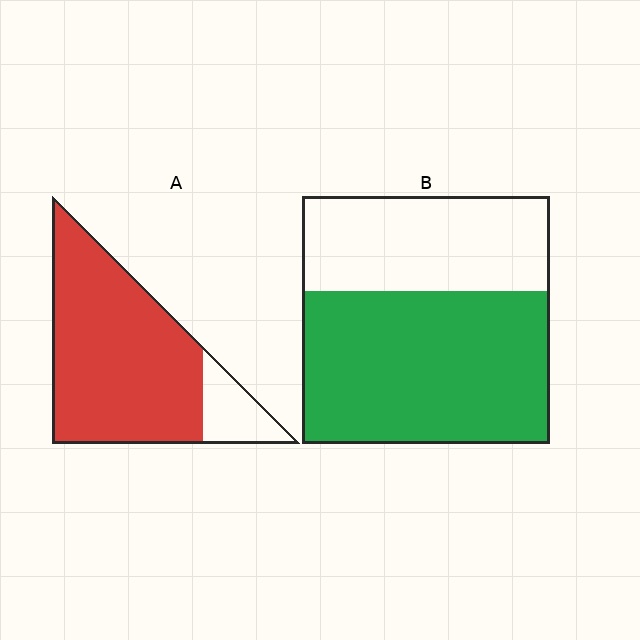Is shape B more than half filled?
Yes.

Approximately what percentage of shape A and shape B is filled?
A is approximately 85% and B is approximately 60%.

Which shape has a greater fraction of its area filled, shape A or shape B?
Shape A.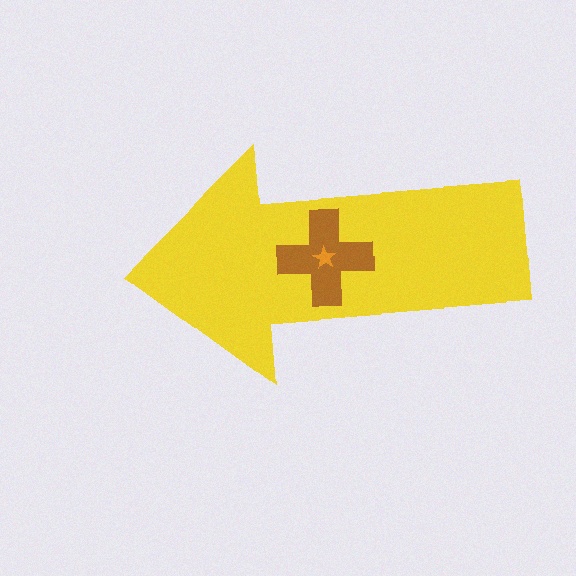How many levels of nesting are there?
3.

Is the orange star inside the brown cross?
Yes.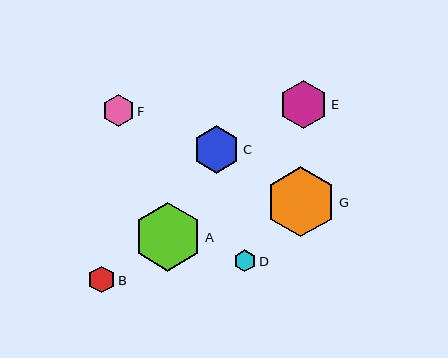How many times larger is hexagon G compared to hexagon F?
Hexagon G is approximately 2.2 times the size of hexagon F.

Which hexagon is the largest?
Hexagon G is the largest with a size of approximately 70 pixels.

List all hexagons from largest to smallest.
From largest to smallest: G, A, E, C, F, B, D.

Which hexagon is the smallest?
Hexagon D is the smallest with a size of approximately 22 pixels.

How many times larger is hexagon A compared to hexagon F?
Hexagon A is approximately 2.2 times the size of hexagon F.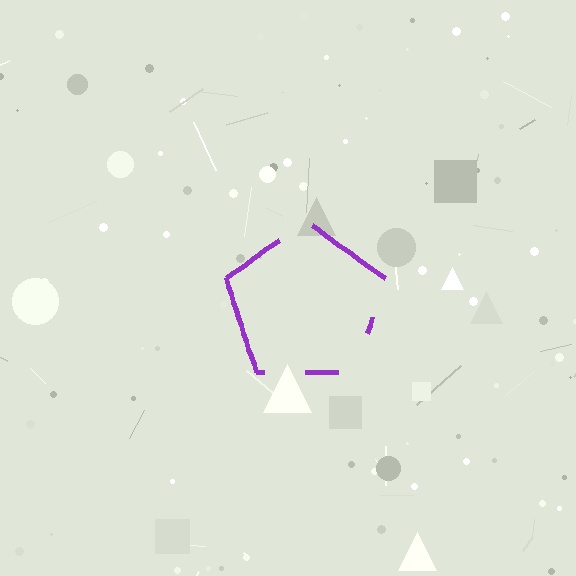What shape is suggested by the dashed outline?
The dashed outline suggests a pentagon.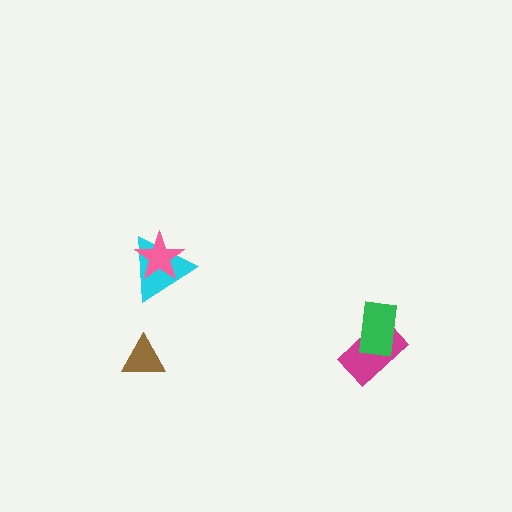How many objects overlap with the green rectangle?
1 object overlaps with the green rectangle.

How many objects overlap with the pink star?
1 object overlaps with the pink star.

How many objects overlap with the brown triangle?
0 objects overlap with the brown triangle.